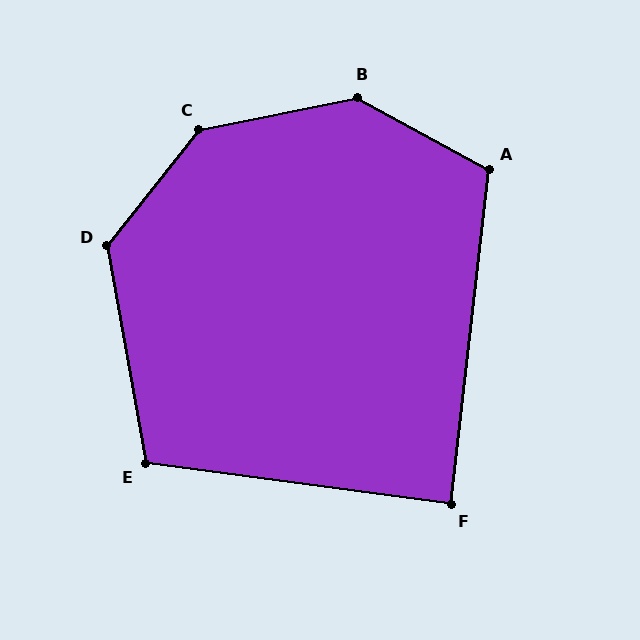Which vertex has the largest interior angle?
C, at approximately 140 degrees.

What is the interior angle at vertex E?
Approximately 108 degrees (obtuse).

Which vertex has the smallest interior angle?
F, at approximately 89 degrees.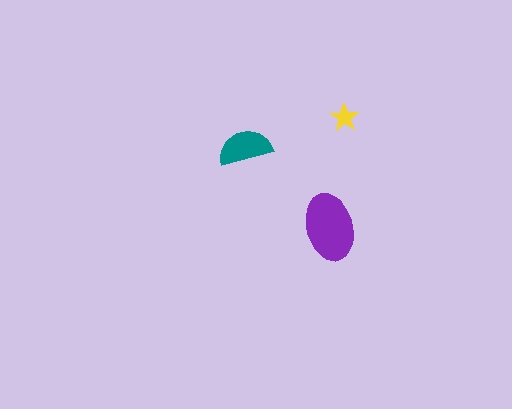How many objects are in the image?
There are 3 objects in the image.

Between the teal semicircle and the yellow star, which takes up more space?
The teal semicircle.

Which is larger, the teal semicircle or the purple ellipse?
The purple ellipse.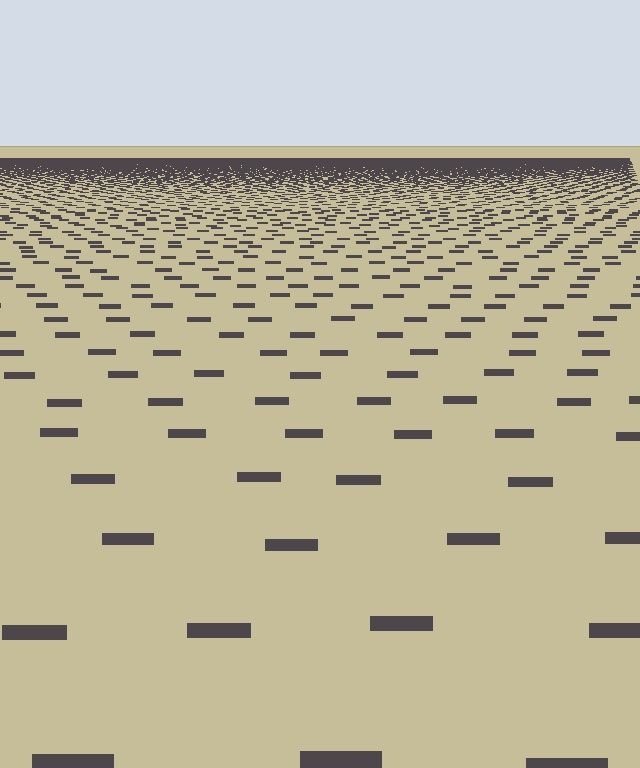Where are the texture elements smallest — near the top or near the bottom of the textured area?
Near the top.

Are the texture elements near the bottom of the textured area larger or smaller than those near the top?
Larger. Near the bottom, elements are closer to the viewer and appear at a bigger on-screen size.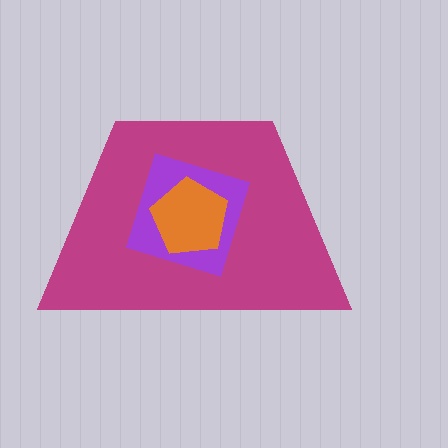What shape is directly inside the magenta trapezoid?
The purple square.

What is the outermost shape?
The magenta trapezoid.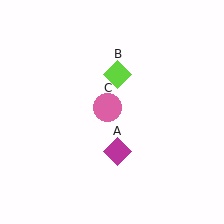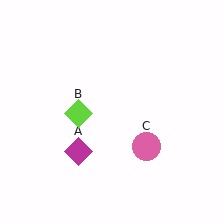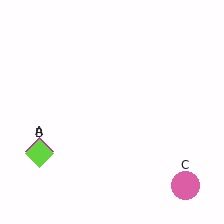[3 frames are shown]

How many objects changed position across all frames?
3 objects changed position: magenta diamond (object A), lime diamond (object B), pink circle (object C).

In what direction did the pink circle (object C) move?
The pink circle (object C) moved down and to the right.